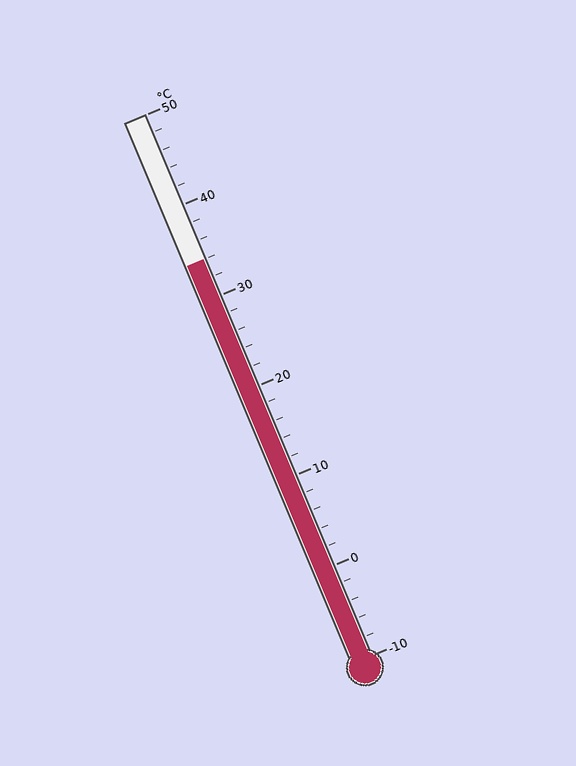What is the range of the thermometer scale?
The thermometer scale ranges from -10°C to 50°C.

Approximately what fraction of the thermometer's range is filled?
The thermometer is filled to approximately 75% of its range.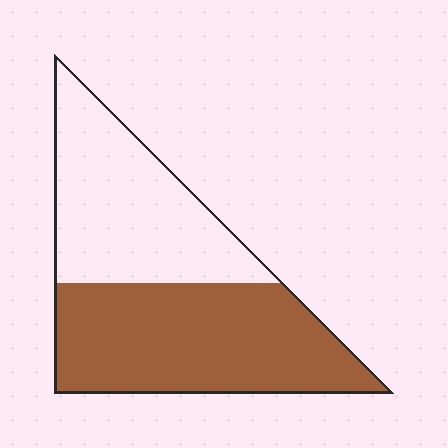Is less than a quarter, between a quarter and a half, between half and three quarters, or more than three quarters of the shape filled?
Between half and three quarters.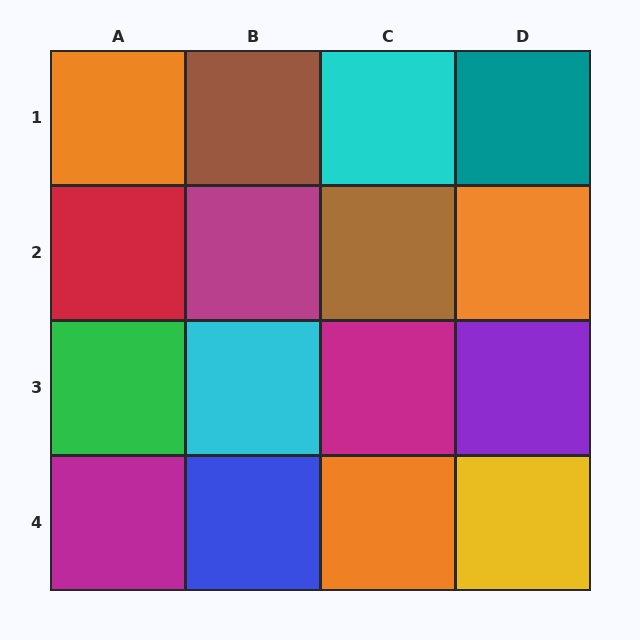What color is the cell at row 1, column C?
Cyan.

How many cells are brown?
2 cells are brown.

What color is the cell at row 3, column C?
Magenta.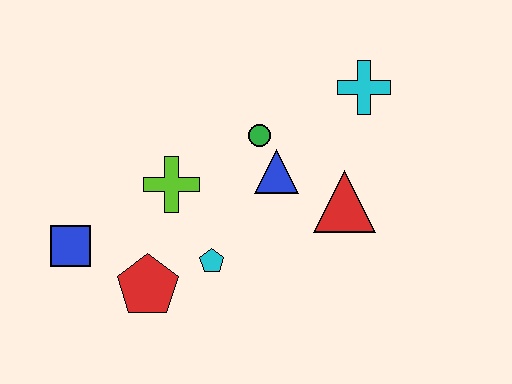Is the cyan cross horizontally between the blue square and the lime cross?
No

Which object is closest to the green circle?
The blue triangle is closest to the green circle.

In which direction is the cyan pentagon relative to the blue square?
The cyan pentagon is to the right of the blue square.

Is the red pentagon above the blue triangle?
No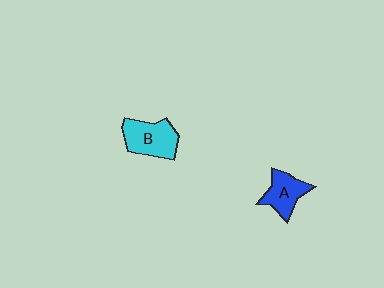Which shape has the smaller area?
Shape A (blue).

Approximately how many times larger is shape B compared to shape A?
Approximately 1.3 times.